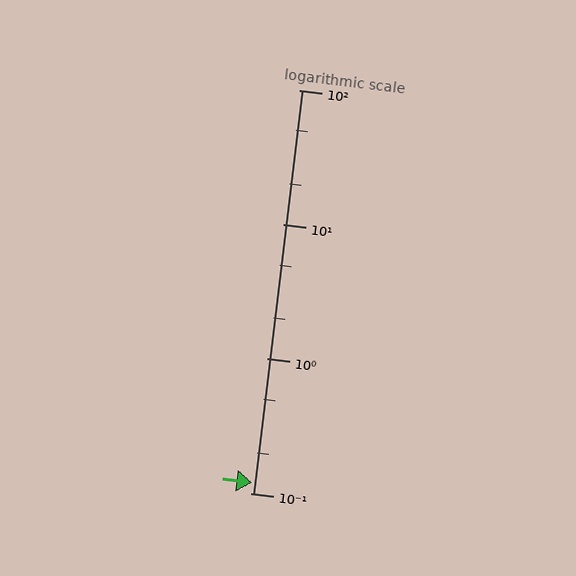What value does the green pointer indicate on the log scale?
The pointer indicates approximately 0.12.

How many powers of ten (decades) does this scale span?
The scale spans 3 decades, from 0.1 to 100.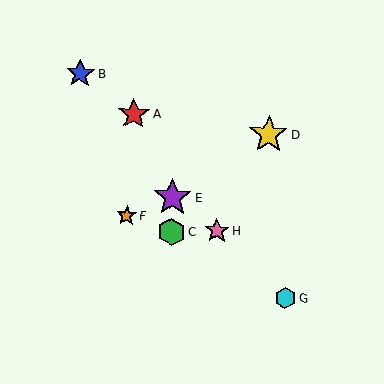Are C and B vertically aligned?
No, C is at x≈172 and B is at x≈80.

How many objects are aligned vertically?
2 objects (C, E) are aligned vertically.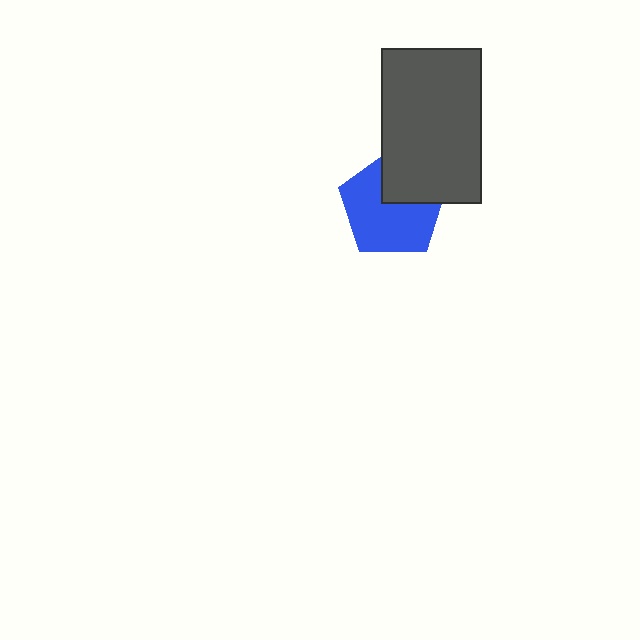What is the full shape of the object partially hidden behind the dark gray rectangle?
The partially hidden object is a blue pentagon.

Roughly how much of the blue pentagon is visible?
Most of it is visible (roughly 68%).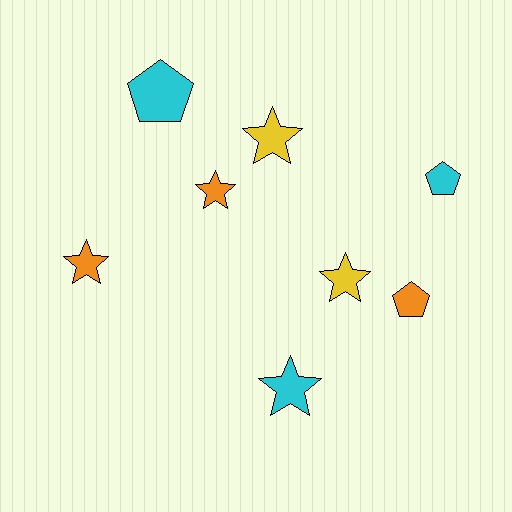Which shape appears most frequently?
Star, with 5 objects.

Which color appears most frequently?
Orange, with 3 objects.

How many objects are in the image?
There are 8 objects.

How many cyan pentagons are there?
There are 2 cyan pentagons.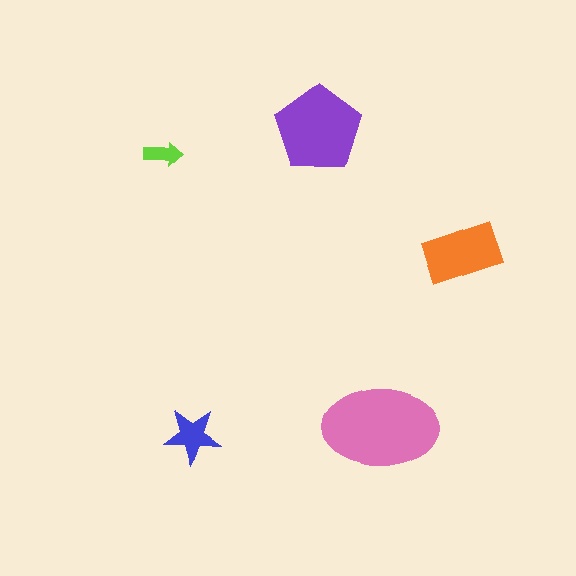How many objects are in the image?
There are 5 objects in the image.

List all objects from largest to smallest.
The pink ellipse, the purple pentagon, the orange rectangle, the blue star, the lime arrow.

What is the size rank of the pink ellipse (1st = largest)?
1st.